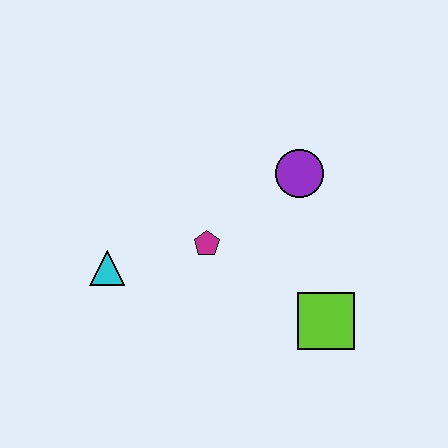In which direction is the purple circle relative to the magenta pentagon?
The purple circle is to the right of the magenta pentagon.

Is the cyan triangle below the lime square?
No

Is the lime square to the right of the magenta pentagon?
Yes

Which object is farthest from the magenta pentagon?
The lime square is farthest from the magenta pentagon.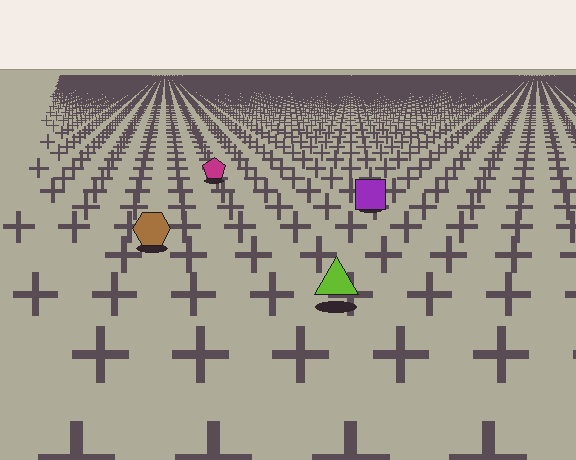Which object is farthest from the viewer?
The magenta pentagon is farthest from the viewer. It appears smaller and the ground texture around it is denser.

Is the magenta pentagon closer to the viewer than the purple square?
No. The purple square is closer — you can tell from the texture gradient: the ground texture is coarser near it.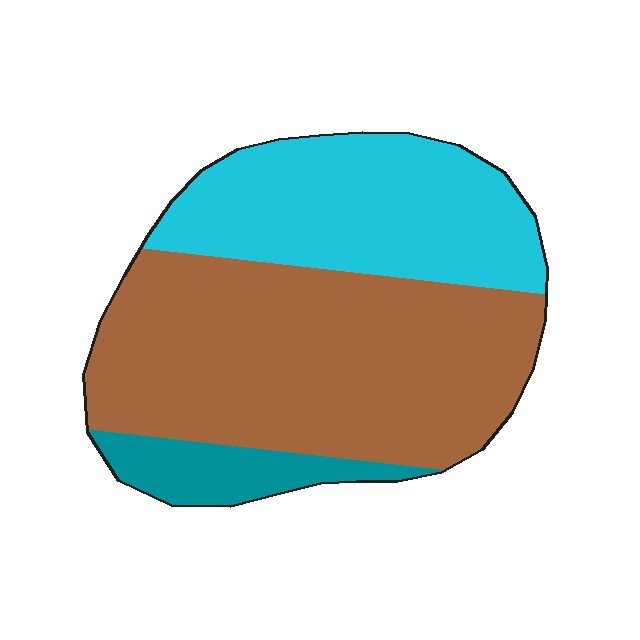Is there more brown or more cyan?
Brown.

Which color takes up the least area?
Teal, at roughly 10%.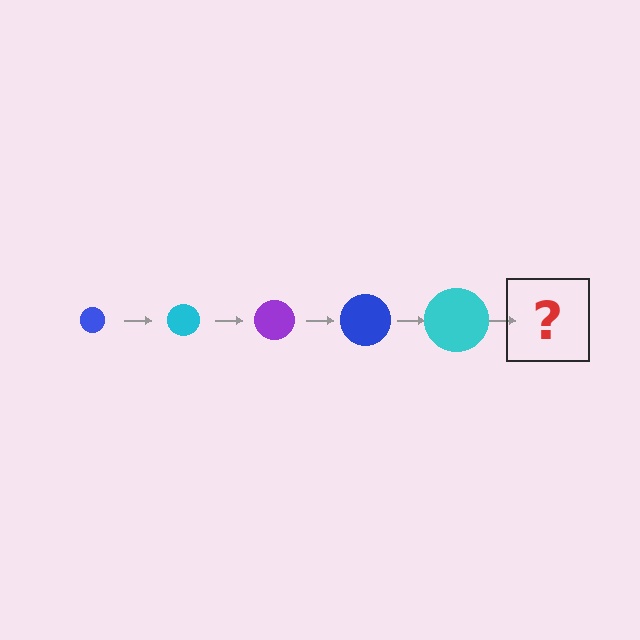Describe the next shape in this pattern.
It should be a purple circle, larger than the previous one.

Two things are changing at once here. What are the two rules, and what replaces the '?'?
The two rules are that the circle grows larger each step and the color cycles through blue, cyan, and purple. The '?' should be a purple circle, larger than the previous one.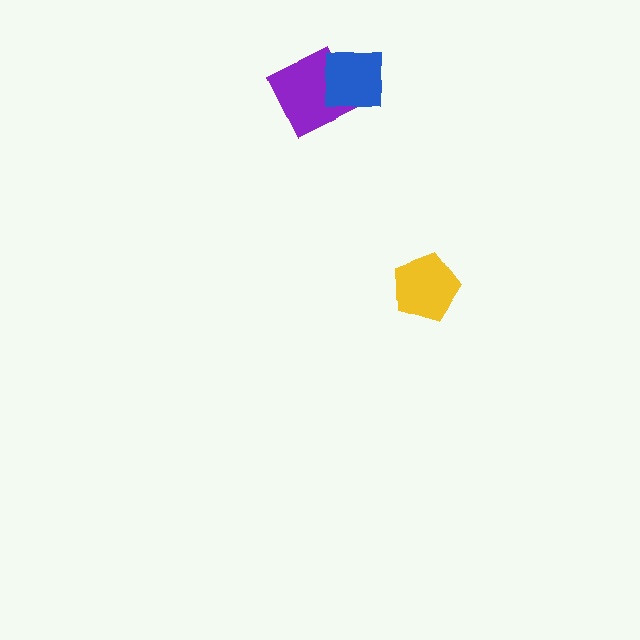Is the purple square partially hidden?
Yes, it is partially covered by another shape.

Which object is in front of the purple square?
The blue square is in front of the purple square.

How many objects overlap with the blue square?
1 object overlaps with the blue square.